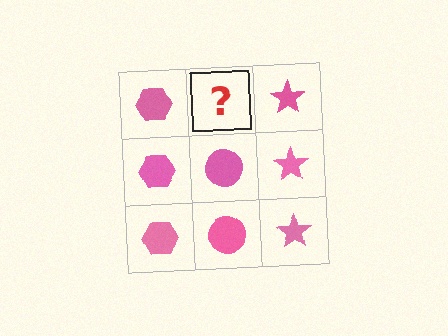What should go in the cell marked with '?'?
The missing cell should contain a pink circle.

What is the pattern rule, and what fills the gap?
The rule is that each column has a consistent shape. The gap should be filled with a pink circle.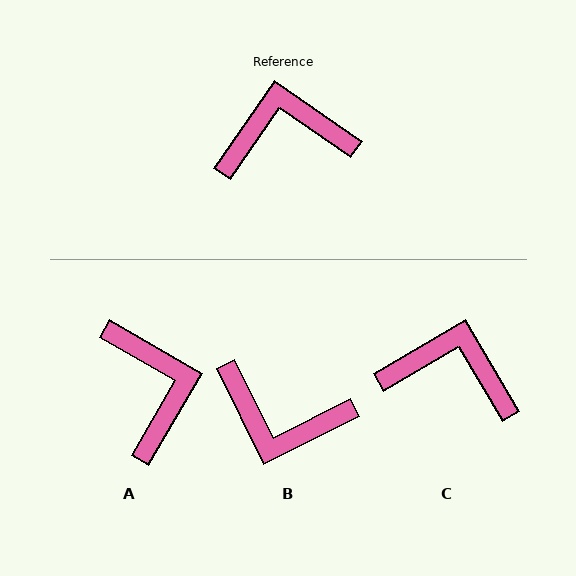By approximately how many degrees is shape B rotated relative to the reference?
Approximately 151 degrees counter-clockwise.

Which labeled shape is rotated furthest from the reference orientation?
B, about 151 degrees away.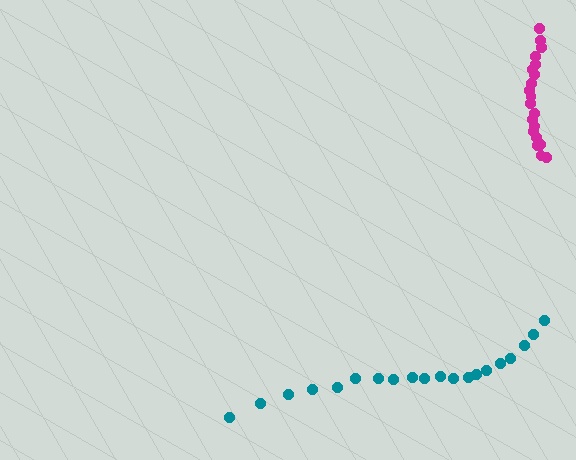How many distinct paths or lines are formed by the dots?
There are 2 distinct paths.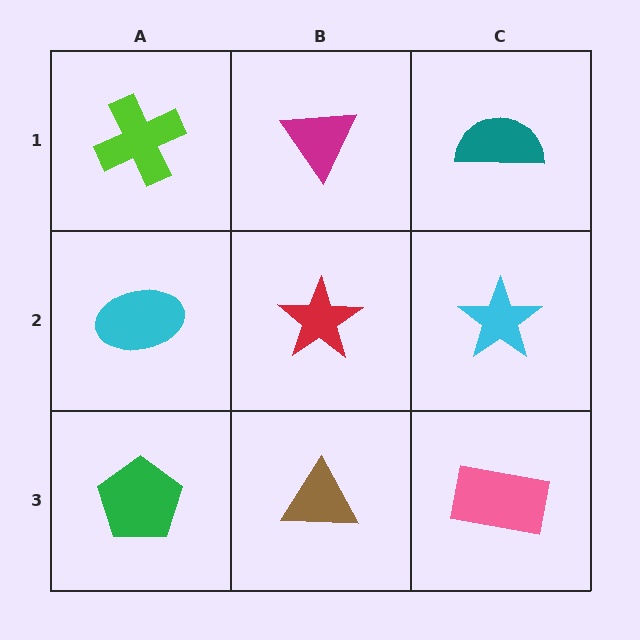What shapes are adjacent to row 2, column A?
A lime cross (row 1, column A), a green pentagon (row 3, column A), a red star (row 2, column B).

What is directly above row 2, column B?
A magenta triangle.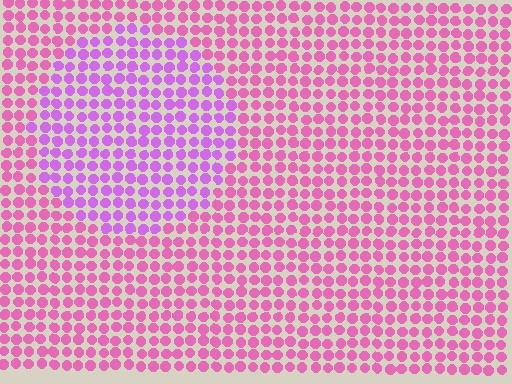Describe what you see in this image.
The image is filled with small pink elements in a uniform arrangement. A circle-shaped region is visible where the elements are tinted to a slightly different hue, forming a subtle color boundary.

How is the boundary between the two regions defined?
The boundary is defined purely by a slight shift in hue (about 33 degrees). Spacing, size, and orientation are identical on both sides.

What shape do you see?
I see a circle.